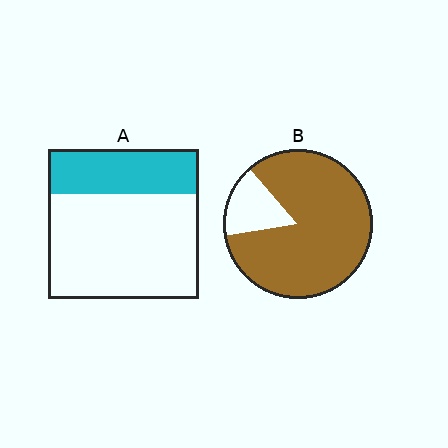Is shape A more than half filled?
No.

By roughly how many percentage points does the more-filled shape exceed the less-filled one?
By roughly 55 percentage points (B over A).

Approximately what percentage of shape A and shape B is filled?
A is approximately 30% and B is approximately 85%.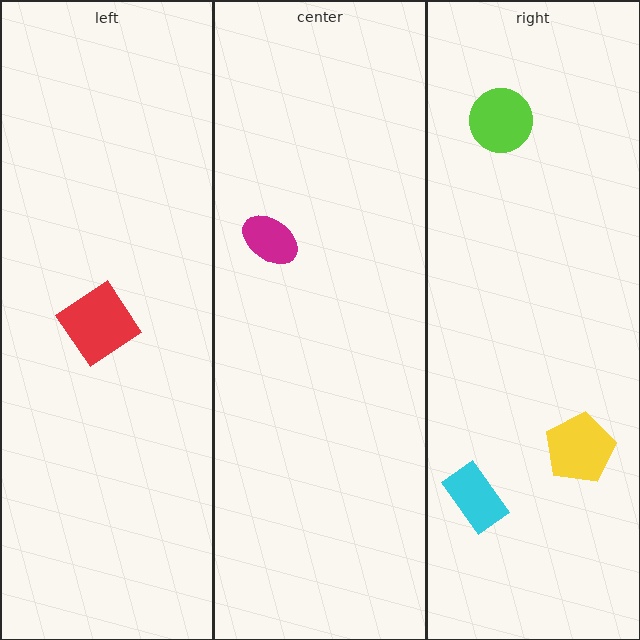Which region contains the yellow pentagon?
The right region.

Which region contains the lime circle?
The right region.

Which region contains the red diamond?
The left region.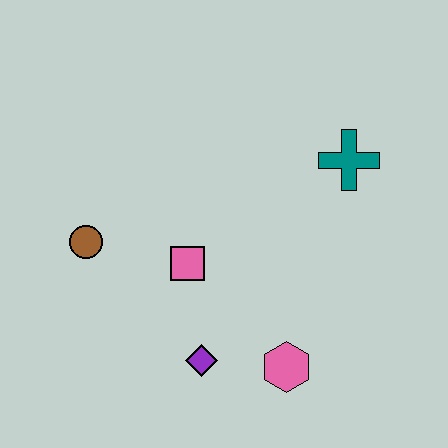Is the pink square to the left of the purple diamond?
Yes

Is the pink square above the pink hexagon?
Yes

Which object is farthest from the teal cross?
The brown circle is farthest from the teal cross.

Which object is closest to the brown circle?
The pink square is closest to the brown circle.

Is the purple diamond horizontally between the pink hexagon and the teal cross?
No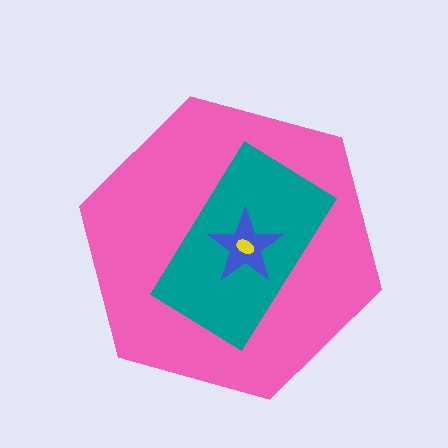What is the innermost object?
The yellow ellipse.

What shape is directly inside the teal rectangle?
The blue star.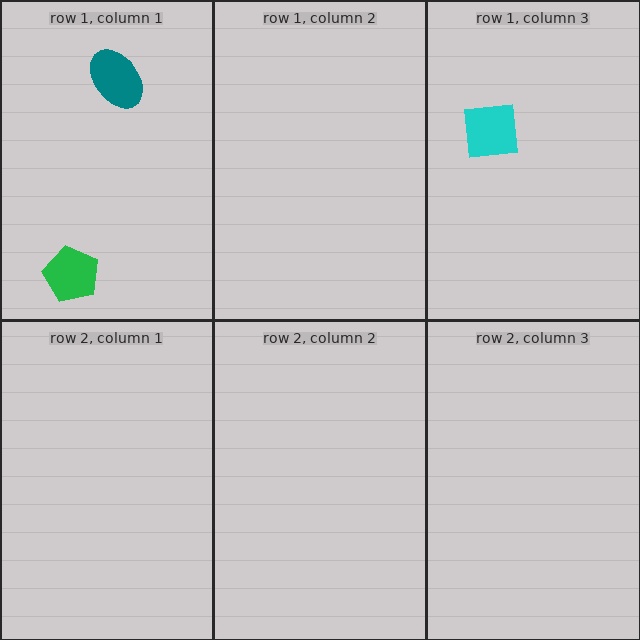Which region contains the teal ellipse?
The row 1, column 1 region.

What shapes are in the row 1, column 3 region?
The cyan square.